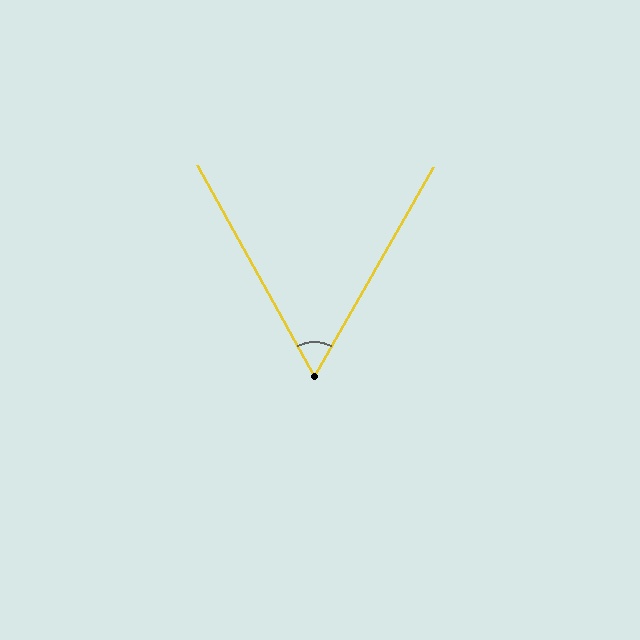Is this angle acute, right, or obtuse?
It is acute.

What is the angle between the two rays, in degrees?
Approximately 59 degrees.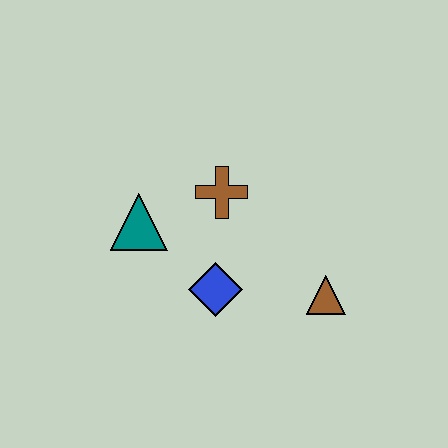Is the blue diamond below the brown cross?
Yes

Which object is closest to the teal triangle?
The brown cross is closest to the teal triangle.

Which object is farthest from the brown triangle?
The teal triangle is farthest from the brown triangle.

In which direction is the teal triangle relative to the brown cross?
The teal triangle is to the left of the brown cross.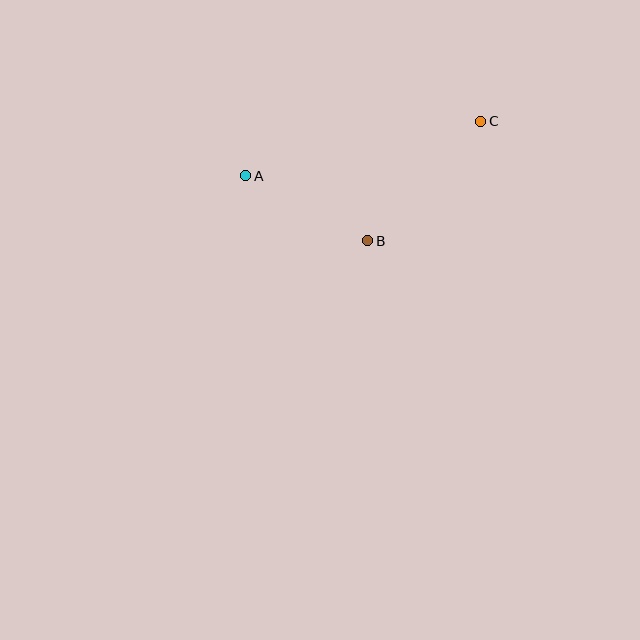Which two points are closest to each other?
Points A and B are closest to each other.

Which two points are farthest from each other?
Points A and C are farthest from each other.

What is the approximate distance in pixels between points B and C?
The distance between B and C is approximately 164 pixels.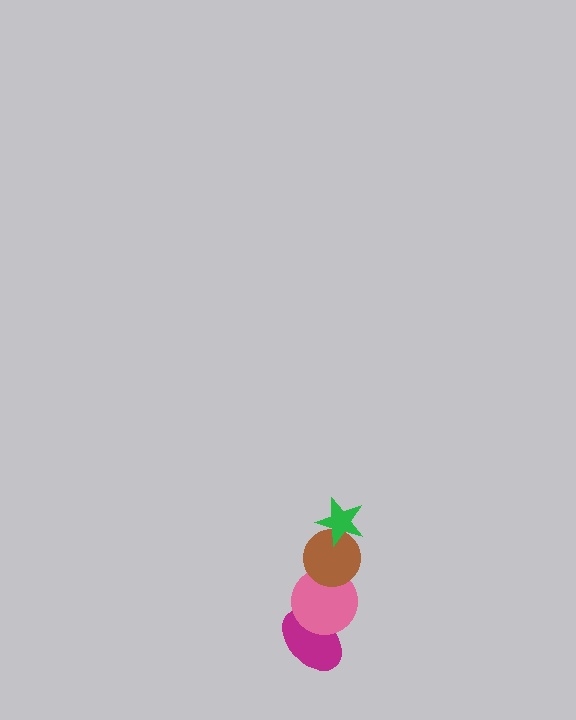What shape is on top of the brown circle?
The green star is on top of the brown circle.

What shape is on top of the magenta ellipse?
The pink circle is on top of the magenta ellipse.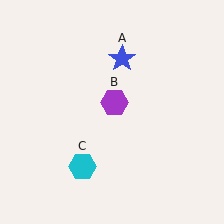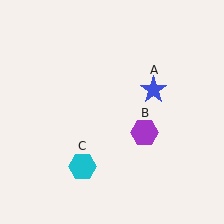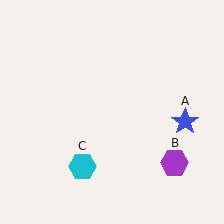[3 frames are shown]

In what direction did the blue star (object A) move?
The blue star (object A) moved down and to the right.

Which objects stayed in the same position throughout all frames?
Cyan hexagon (object C) remained stationary.